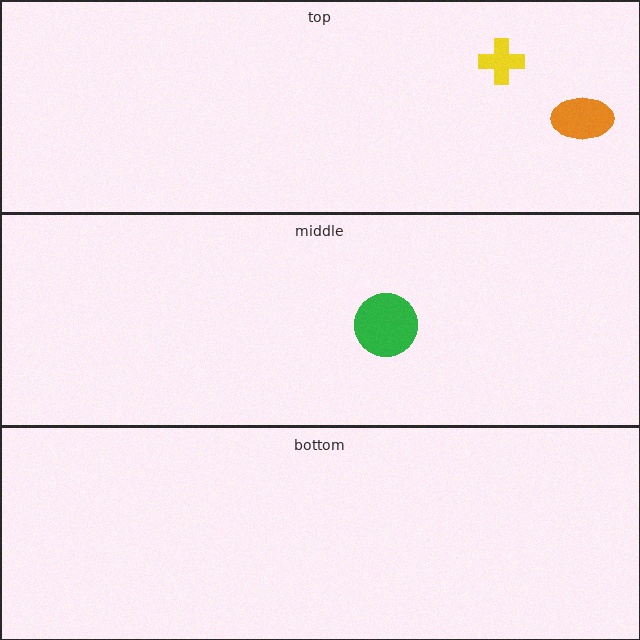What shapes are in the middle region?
The green circle.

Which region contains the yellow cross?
The top region.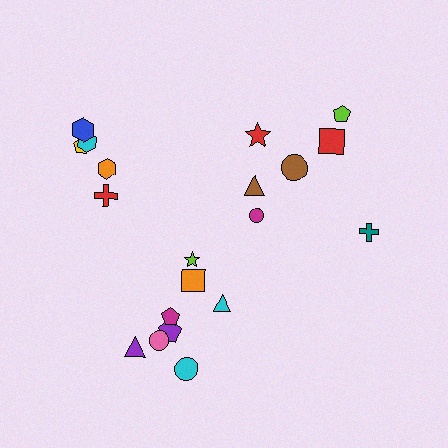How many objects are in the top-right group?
There are 7 objects.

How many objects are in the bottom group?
There are 8 objects.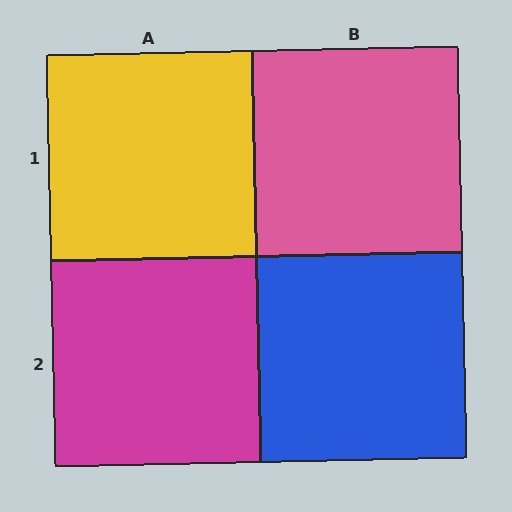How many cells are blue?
1 cell is blue.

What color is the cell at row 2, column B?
Blue.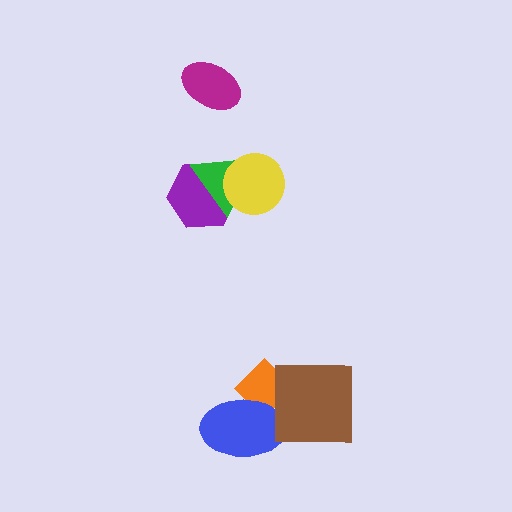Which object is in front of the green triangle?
The yellow circle is in front of the green triangle.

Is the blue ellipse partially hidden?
No, no other shape covers it.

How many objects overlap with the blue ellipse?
1 object overlaps with the blue ellipse.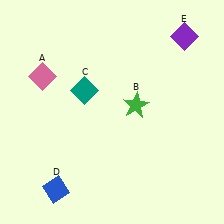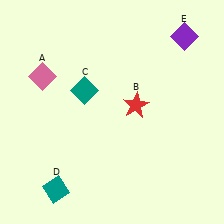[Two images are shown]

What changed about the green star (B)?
In Image 1, B is green. In Image 2, it changed to red.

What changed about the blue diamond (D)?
In Image 1, D is blue. In Image 2, it changed to teal.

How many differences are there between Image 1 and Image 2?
There are 2 differences between the two images.